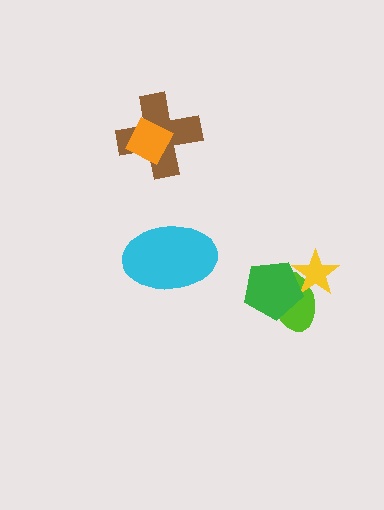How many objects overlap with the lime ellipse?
2 objects overlap with the lime ellipse.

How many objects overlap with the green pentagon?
2 objects overlap with the green pentagon.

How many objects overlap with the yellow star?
2 objects overlap with the yellow star.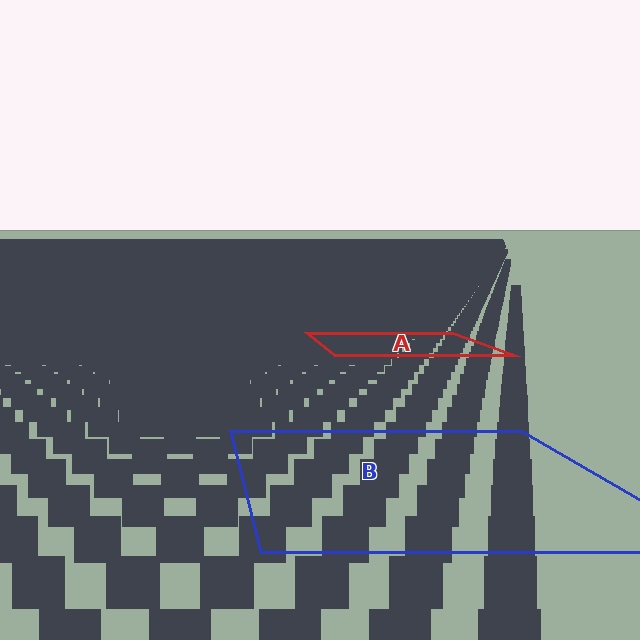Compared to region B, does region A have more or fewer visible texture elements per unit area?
Region A has more texture elements per unit area — they are packed more densely because it is farther away.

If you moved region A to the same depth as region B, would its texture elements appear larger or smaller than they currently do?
They would appear larger. At a closer depth, the same texture elements are projected at a bigger on-screen size.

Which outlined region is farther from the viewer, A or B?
Region A is farther from the viewer — the texture elements inside it appear smaller and more densely packed.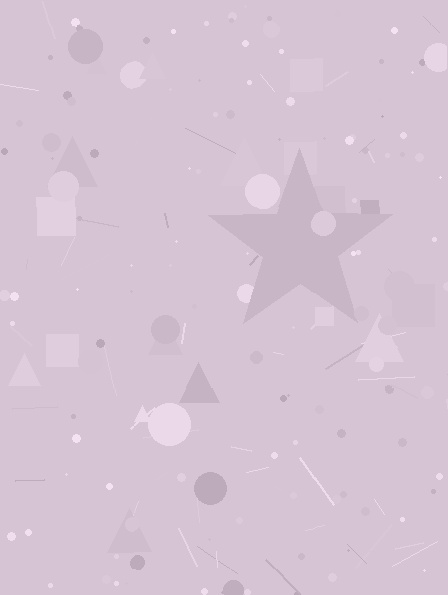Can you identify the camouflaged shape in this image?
The camouflaged shape is a star.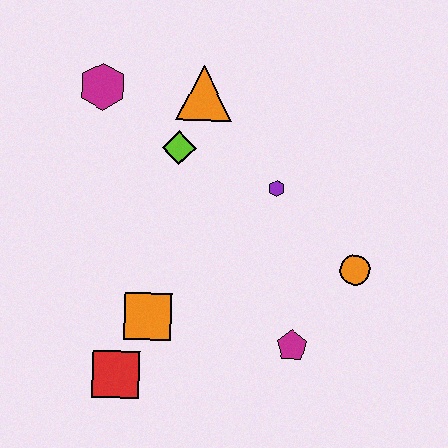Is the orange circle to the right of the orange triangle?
Yes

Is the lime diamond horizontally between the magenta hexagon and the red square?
No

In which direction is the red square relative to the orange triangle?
The red square is below the orange triangle.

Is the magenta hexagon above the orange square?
Yes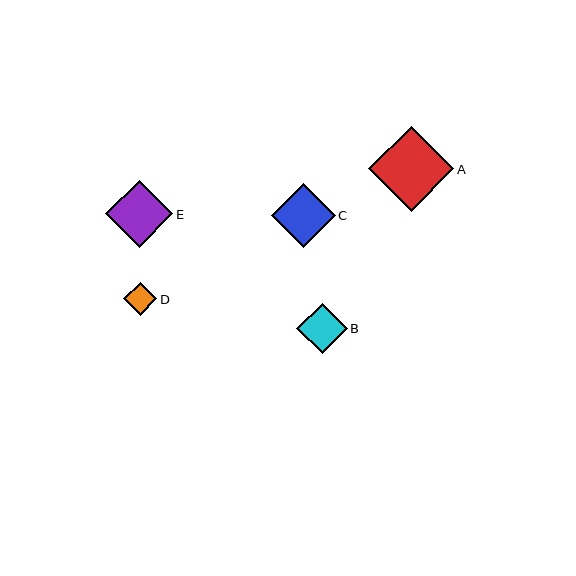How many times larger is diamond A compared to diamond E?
Diamond A is approximately 1.3 times the size of diamond E.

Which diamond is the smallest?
Diamond D is the smallest with a size of approximately 33 pixels.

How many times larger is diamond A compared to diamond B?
Diamond A is approximately 1.7 times the size of diamond B.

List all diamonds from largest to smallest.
From largest to smallest: A, E, C, B, D.